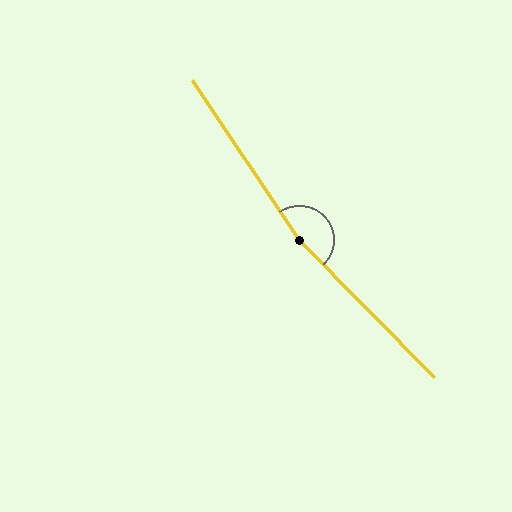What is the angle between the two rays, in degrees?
Approximately 169 degrees.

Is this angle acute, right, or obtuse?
It is obtuse.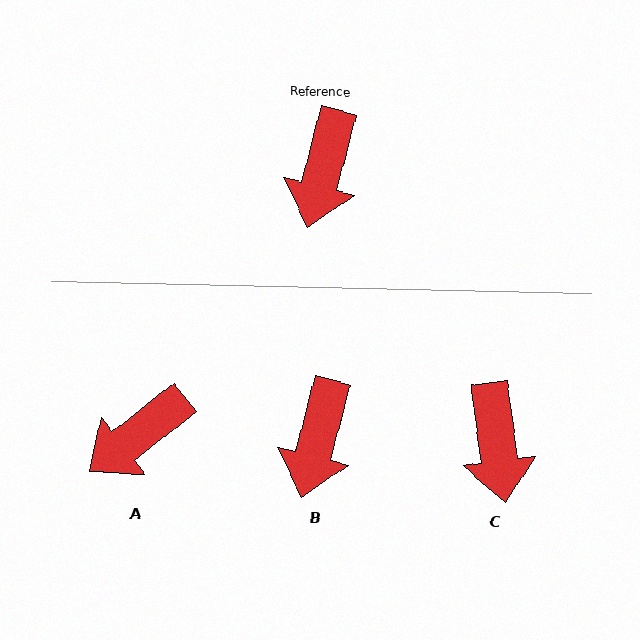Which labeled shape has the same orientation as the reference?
B.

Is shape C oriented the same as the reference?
No, it is off by about 22 degrees.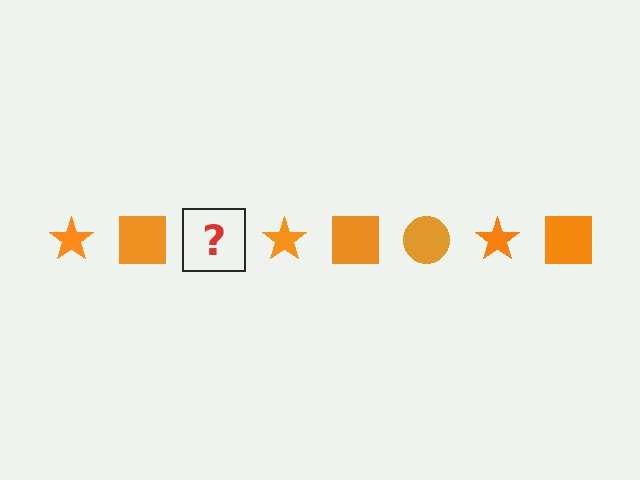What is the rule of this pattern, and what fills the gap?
The rule is that the pattern cycles through star, square, circle shapes in orange. The gap should be filled with an orange circle.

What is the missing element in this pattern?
The missing element is an orange circle.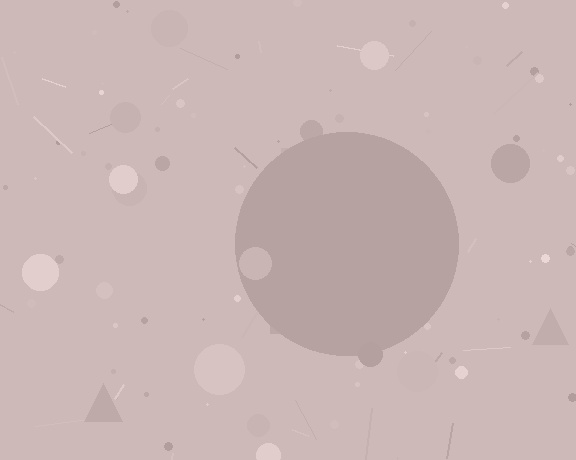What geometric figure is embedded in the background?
A circle is embedded in the background.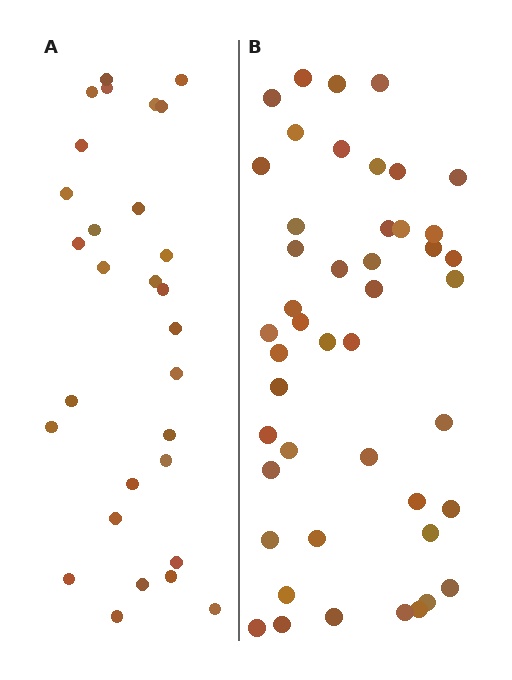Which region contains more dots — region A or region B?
Region B (the right region) has more dots.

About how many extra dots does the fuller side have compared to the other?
Region B has approximately 15 more dots than region A.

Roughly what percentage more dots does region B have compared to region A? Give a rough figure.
About 60% more.